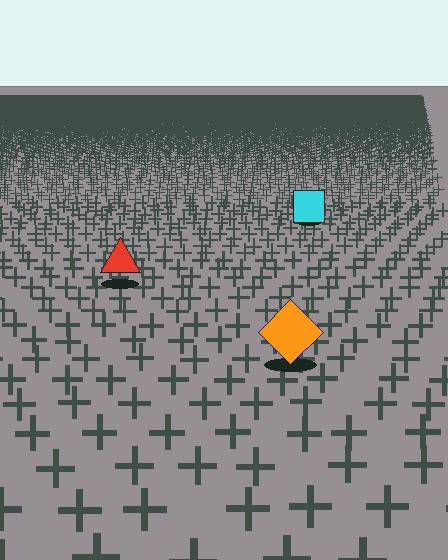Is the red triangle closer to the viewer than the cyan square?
Yes. The red triangle is closer — you can tell from the texture gradient: the ground texture is coarser near it.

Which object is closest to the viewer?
The orange diamond is closest. The texture marks near it are larger and more spread out.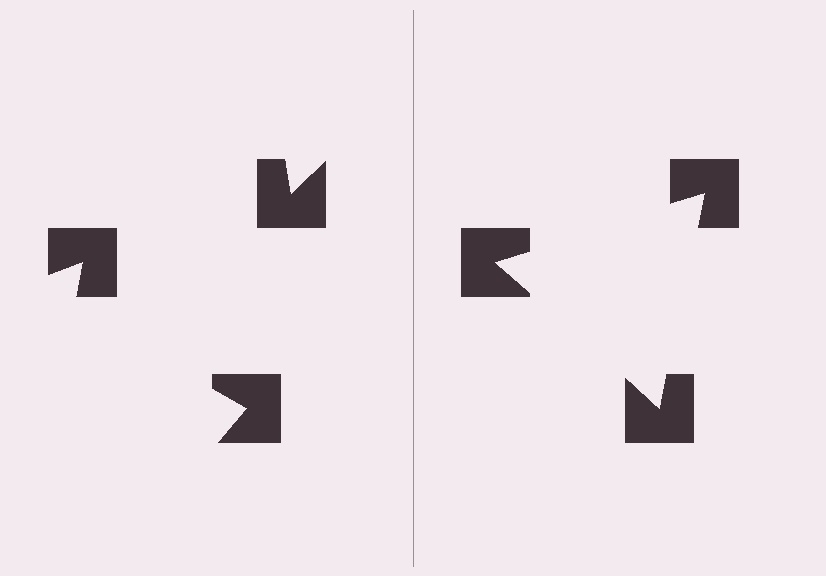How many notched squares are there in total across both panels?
6 — 3 on each side.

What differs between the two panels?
The notched squares are positioned identically on both sides; only the wedge orientations differ. On the right they align to a triangle; on the left they are misaligned.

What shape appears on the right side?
An illusory triangle.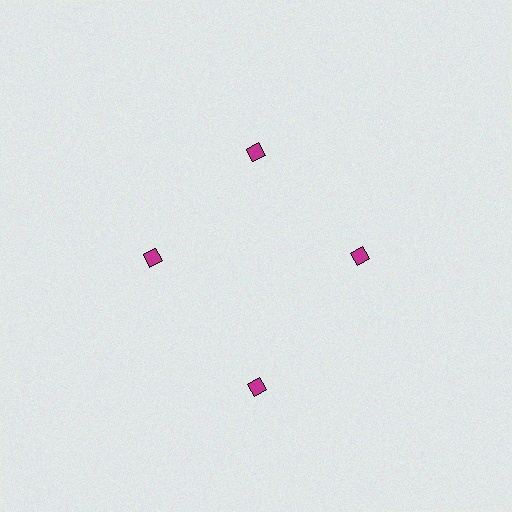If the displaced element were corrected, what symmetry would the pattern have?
It would have 4-fold rotational symmetry — the pattern would map onto itself every 90 degrees.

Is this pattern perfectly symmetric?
No. The 4 magenta diamonds are arranged in a ring, but one element near the 6 o'clock position is pushed outward from the center, breaking the 4-fold rotational symmetry.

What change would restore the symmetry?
The symmetry would be restored by moving it inward, back onto the ring so that all 4 diamonds sit at equal angles and equal distance from the center.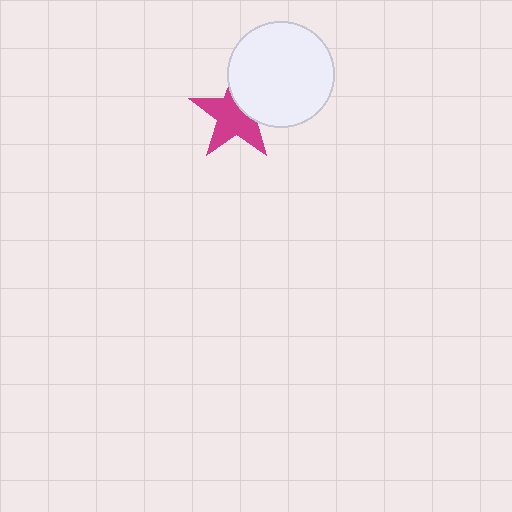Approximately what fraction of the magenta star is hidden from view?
Roughly 35% of the magenta star is hidden behind the white circle.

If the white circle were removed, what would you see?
You would see the complete magenta star.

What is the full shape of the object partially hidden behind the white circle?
The partially hidden object is a magenta star.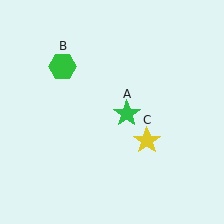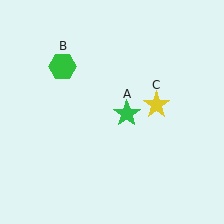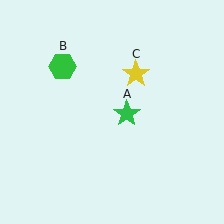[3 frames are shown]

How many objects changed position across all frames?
1 object changed position: yellow star (object C).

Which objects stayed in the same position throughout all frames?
Green star (object A) and green hexagon (object B) remained stationary.